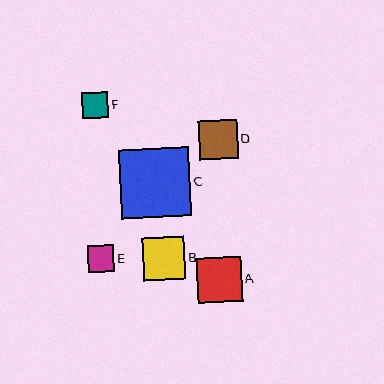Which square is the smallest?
Square E is the smallest with a size of approximately 26 pixels.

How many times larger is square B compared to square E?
Square B is approximately 1.6 times the size of square E.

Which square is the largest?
Square C is the largest with a size of approximately 70 pixels.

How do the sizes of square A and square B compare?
Square A and square B are approximately the same size.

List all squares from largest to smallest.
From largest to smallest: C, A, B, D, F, E.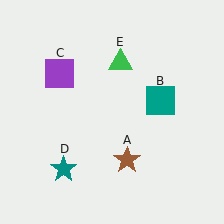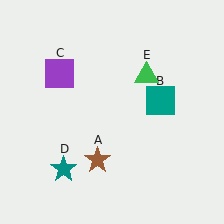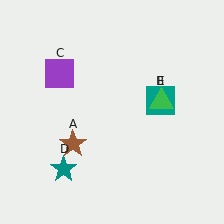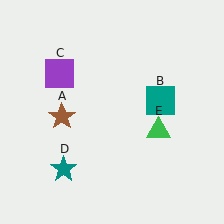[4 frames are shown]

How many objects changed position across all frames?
2 objects changed position: brown star (object A), green triangle (object E).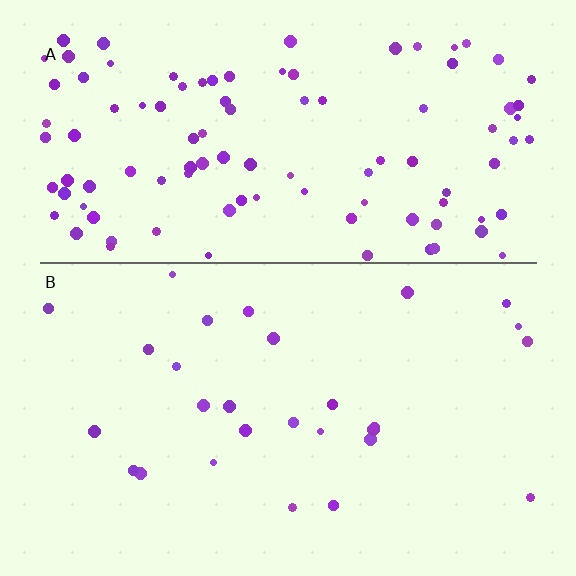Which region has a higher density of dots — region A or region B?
A (the top).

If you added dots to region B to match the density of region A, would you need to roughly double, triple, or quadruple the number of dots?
Approximately quadruple.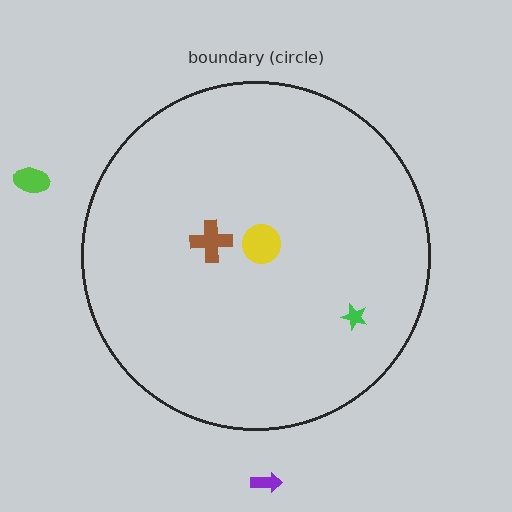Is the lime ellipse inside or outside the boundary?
Outside.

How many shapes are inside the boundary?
3 inside, 2 outside.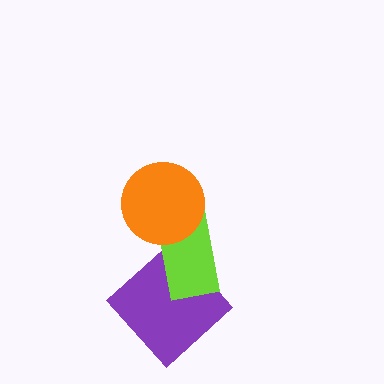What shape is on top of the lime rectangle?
The orange circle is on top of the lime rectangle.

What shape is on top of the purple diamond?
The lime rectangle is on top of the purple diamond.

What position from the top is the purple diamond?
The purple diamond is 3rd from the top.